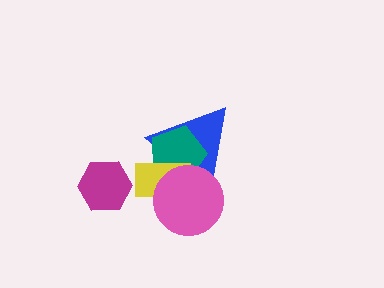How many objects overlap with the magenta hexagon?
0 objects overlap with the magenta hexagon.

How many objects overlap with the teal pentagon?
3 objects overlap with the teal pentagon.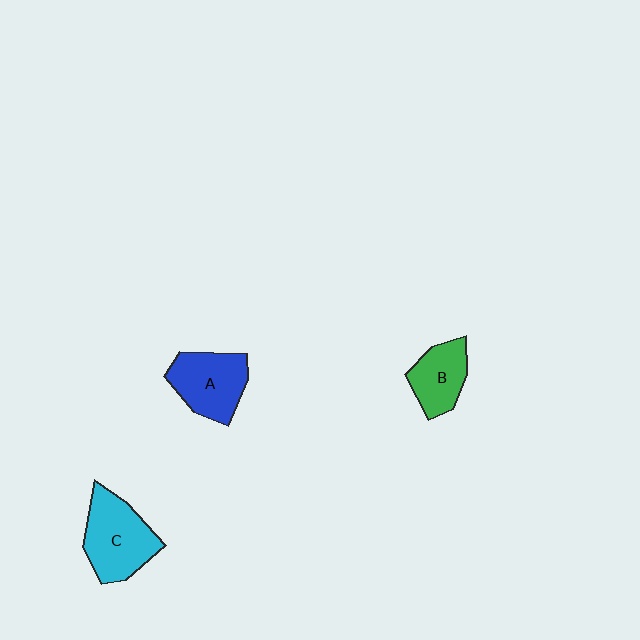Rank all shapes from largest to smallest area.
From largest to smallest: C (cyan), A (blue), B (green).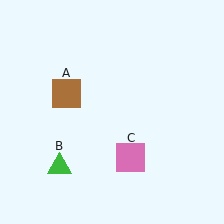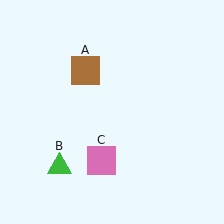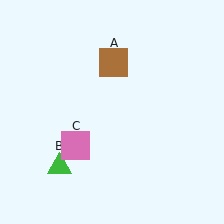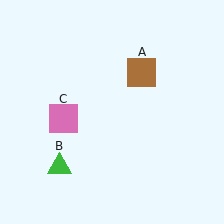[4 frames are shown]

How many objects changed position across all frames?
2 objects changed position: brown square (object A), pink square (object C).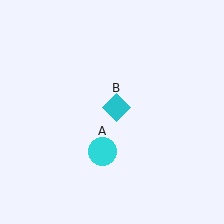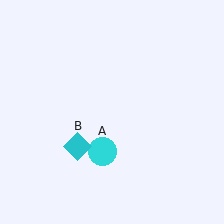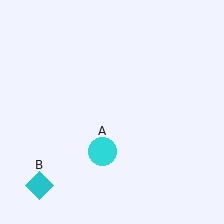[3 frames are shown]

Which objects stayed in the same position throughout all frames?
Cyan circle (object A) remained stationary.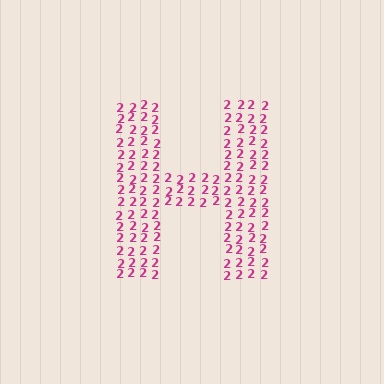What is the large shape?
The large shape is the letter H.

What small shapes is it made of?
It is made of small digit 2's.